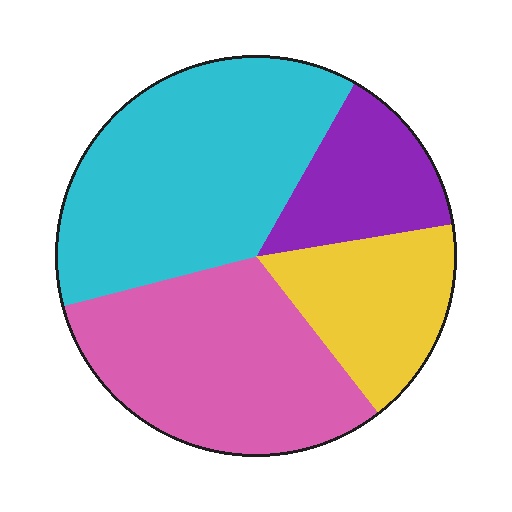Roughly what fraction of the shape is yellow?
Yellow takes up about one sixth (1/6) of the shape.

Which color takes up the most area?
Cyan, at roughly 35%.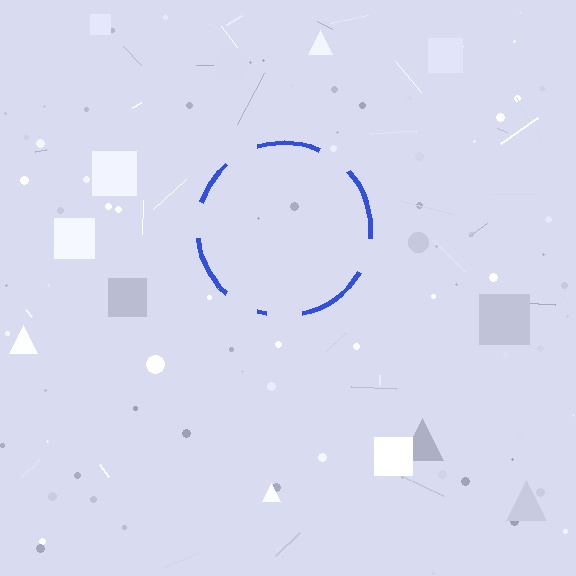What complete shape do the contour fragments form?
The contour fragments form a circle.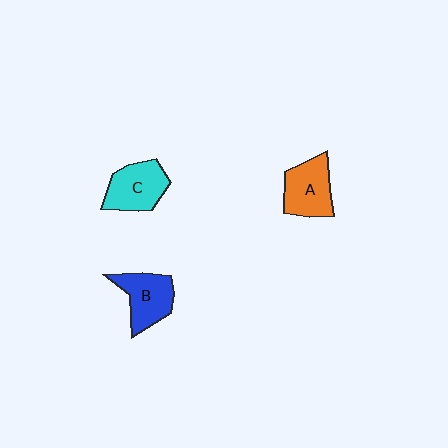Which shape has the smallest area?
Shape B (blue).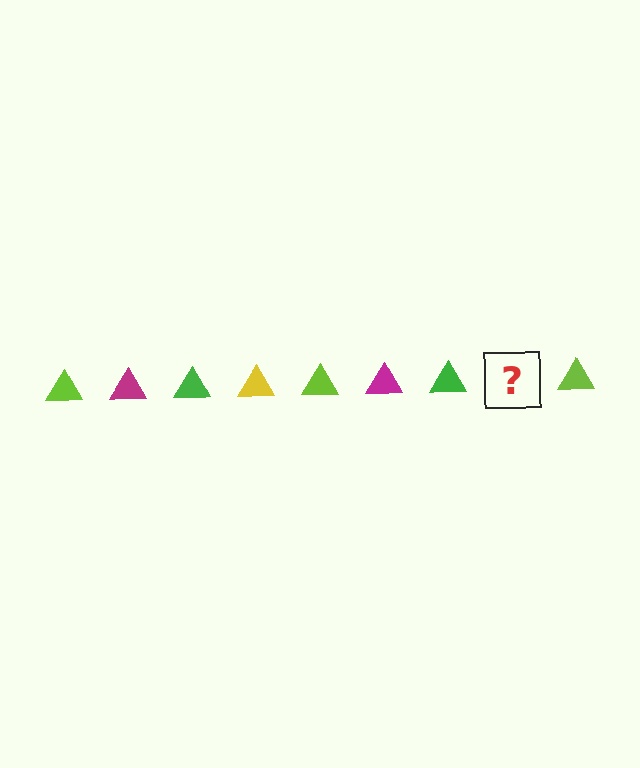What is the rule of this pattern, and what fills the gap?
The rule is that the pattern cycles through lime, magenta, green, yellow triangles. The gap should be filled with a yellow triangle.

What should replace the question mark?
The question mark should be replaced with a yellow triangle.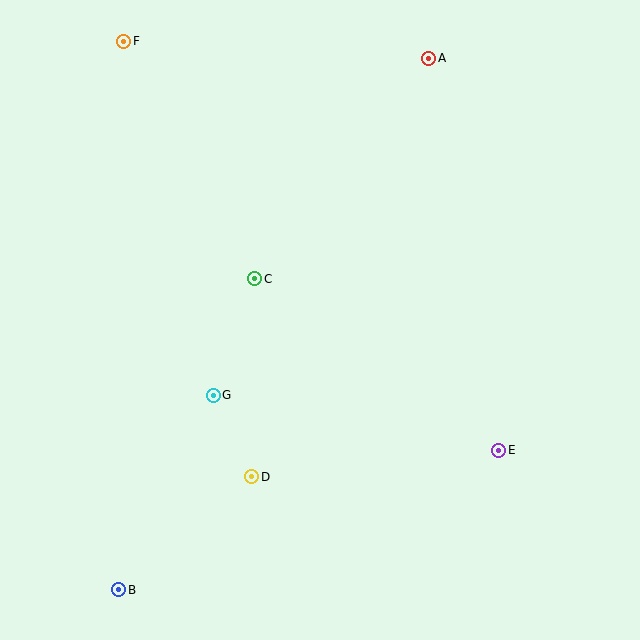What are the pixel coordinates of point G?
Point G is at (213, 395).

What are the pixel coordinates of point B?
Point B is at (119, 590).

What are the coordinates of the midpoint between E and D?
The midpoint between E and D is at (375, 463).